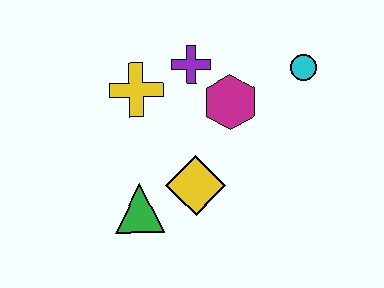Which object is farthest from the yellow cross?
The cyan circle is farthest from the yellow cross.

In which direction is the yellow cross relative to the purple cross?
The yellow cross is to the left of the purple cross.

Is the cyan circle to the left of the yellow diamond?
No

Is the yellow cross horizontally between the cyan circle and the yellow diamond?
No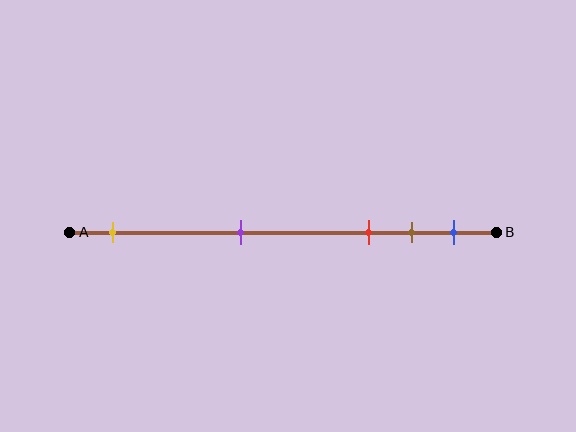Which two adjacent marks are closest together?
The brown and blue marks are the closest adjacent pair.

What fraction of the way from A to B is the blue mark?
The blue mark is approximately 90% (0.9) of the way from A to B.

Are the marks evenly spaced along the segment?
No, the marks are not evenly spaced.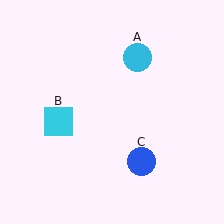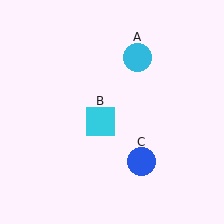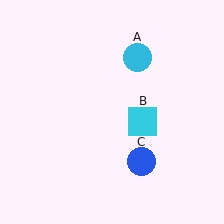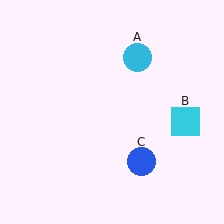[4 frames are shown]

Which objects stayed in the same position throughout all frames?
Cyan circle (object A) and blue circle (object C) remained stationary.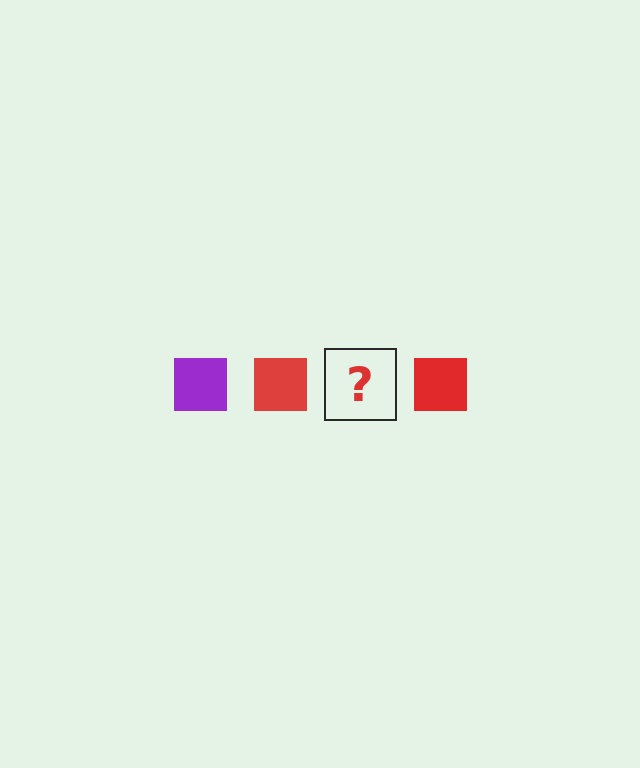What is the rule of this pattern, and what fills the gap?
The rule is that the pattern cycles through purple, red squares. The gap should be filled with a purple square.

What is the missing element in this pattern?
The missing element is a purple square.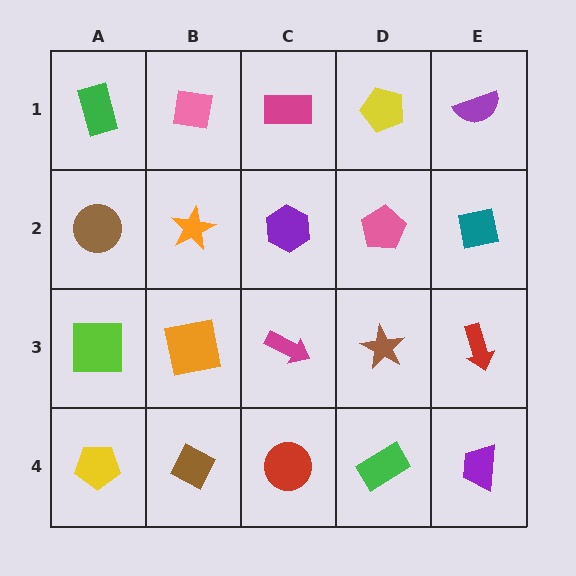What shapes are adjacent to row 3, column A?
A brown circle (row 2, column A), a yellow pentagon (row 4, column A), an orange square (row 3, column B).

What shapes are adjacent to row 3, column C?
A purple hexagon (row 2, column C), a red circle (row 4, column C), an orange square (row 3, column B), a brown star (row 3, column D).